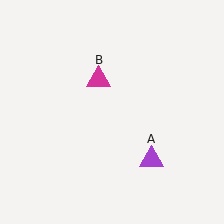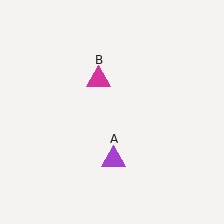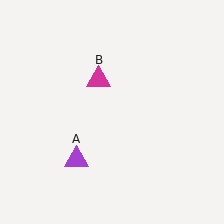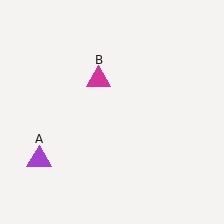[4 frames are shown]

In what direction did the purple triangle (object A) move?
The purple triangle (object A) moved left.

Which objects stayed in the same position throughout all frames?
Magenta triangle (object B) remained stationary.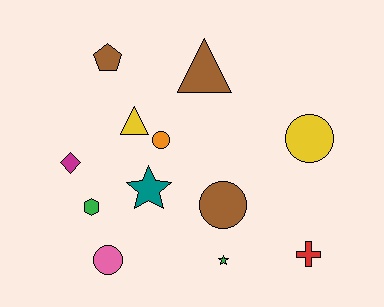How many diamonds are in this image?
There is 1 diamond.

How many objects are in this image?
There are 12 objects.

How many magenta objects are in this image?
There is 1 magenta object.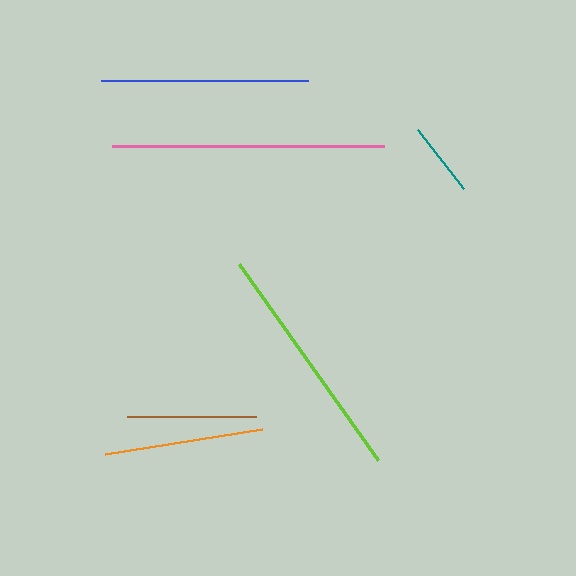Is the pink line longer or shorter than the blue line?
The pink line is longer than the blue line.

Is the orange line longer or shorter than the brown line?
The orange line is longer than the brown line.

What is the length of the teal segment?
The teal segment is approximately 75 pixels long.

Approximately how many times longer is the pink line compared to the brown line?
The pink line is approximately 2.1 times the length of the brown line.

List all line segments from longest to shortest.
From longest to shortest: pink, lime, blue, orange, brown, teal.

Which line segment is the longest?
The pink line is the longest at approximately 273 pixels.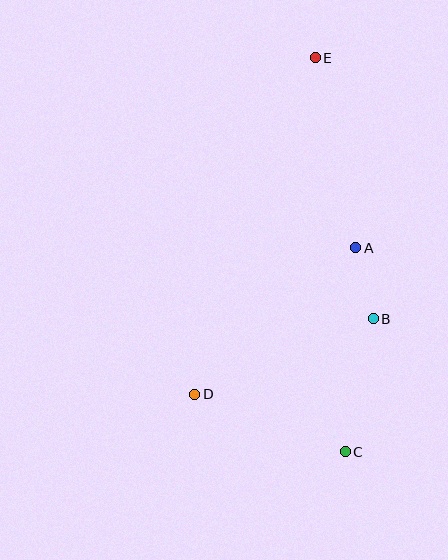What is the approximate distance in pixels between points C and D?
The distance between C and D is approximately 161 pixels.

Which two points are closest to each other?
Points A and B are closest to each other.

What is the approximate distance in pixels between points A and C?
The distance between A and C is approximately 204 pixels.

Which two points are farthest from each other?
Points C and E are farthest from each other.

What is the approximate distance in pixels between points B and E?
The distance between B and E is approximately 267 pixels.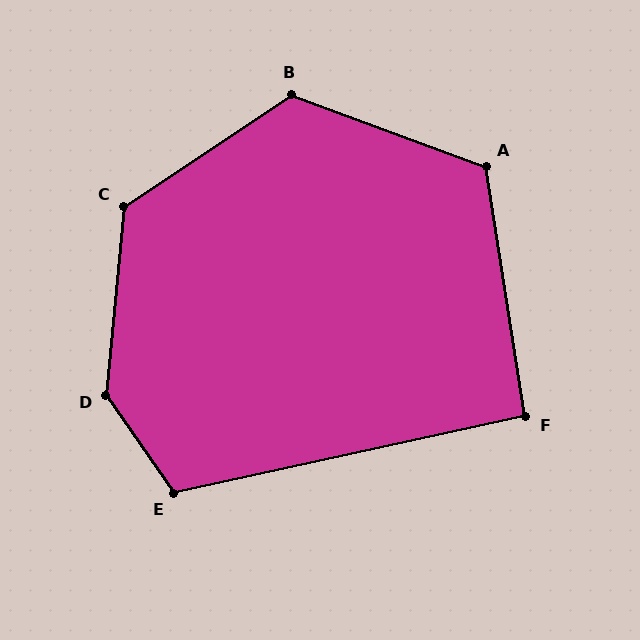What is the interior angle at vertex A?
Approximately 119 degrees (obtuse).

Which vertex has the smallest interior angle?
F, at approximately 94 degrees.